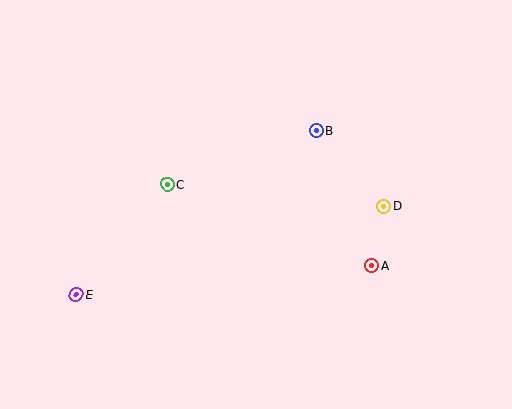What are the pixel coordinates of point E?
Point E is at (76, 295).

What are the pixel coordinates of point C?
Point C is at (168, 184).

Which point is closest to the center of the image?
Point C at (168, 184) is closest to the center.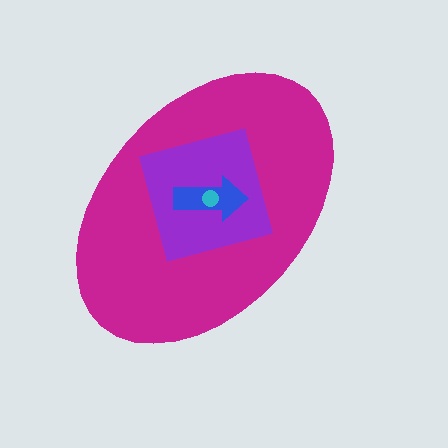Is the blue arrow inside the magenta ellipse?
Yes.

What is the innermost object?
The cyan circle.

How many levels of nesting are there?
4.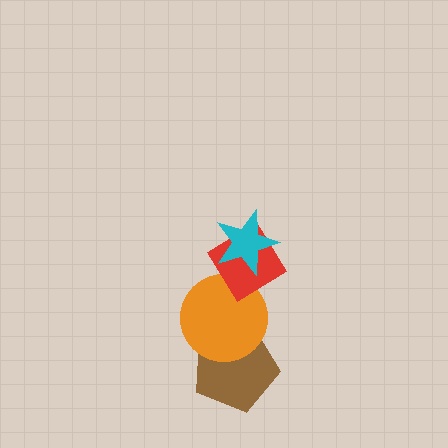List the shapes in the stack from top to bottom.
From top to bottom: the cyan star, the red diamond, the orange circle, the brown pentagon.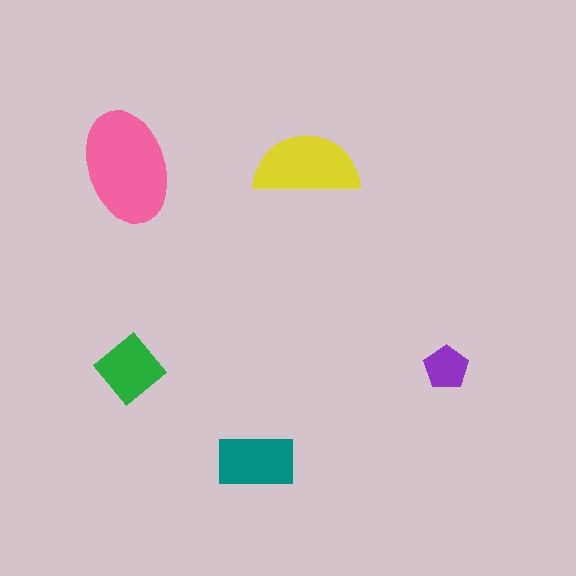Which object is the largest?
The pink ellipse.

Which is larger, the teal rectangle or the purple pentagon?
The teal rectangle.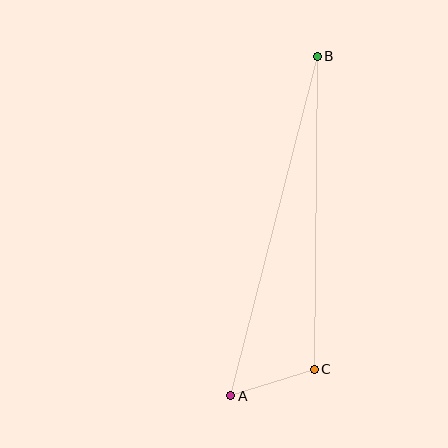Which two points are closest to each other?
Points A and C are closest to each other.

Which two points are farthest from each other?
Points A and B are farthest from each other.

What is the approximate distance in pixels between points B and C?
The distance between B and C is approximately 313 pixels.